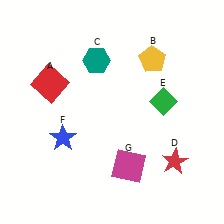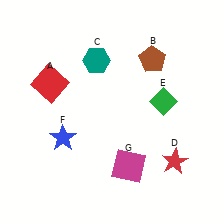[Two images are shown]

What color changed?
The pentagon (B) changed from yellow in Image 1 to brown in Image 2.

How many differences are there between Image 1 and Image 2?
There is 1 difference between the two images.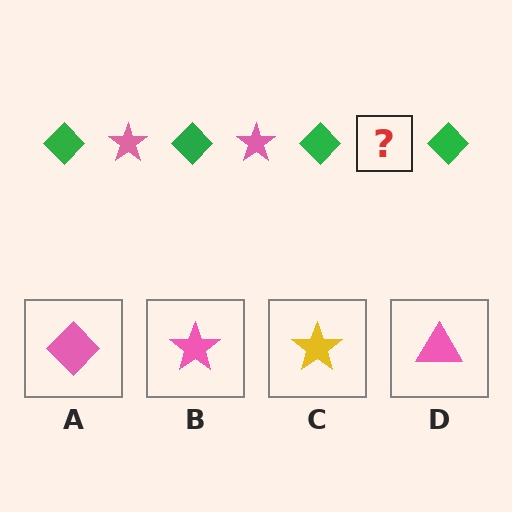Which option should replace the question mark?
Option B.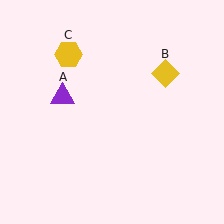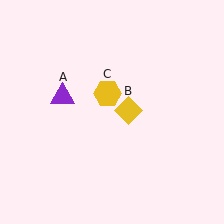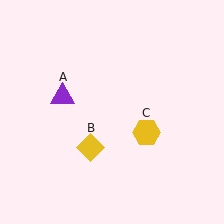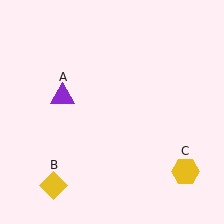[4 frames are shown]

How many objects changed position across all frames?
2 objects changed position: yellow diamond (object B), yellow hexagon (object C).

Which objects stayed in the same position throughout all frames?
Purple triangle (object A) remained stationary.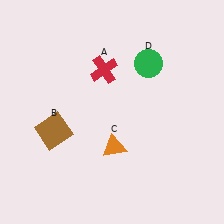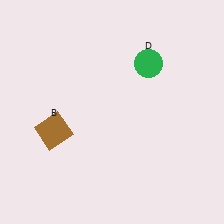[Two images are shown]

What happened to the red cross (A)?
The red cross (A) was removed in Image 2. It was in the top-left area of Image 1.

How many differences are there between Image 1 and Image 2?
There are 2 differences between the two images.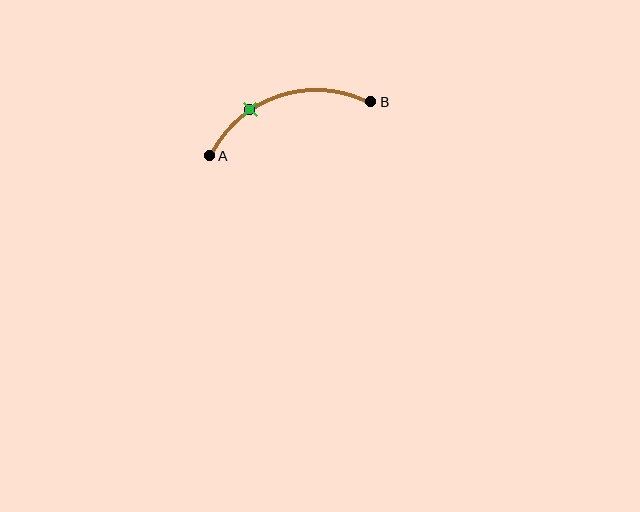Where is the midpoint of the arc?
The arc midpoint is the point on the curve farthest from the straight line joining A and B. It sits above that line.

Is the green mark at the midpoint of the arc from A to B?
No. The green mark lies on the arc but is closer to endpoint A. The arc midpoint would be at the point on the curve equidistant along the arc from both A and B.